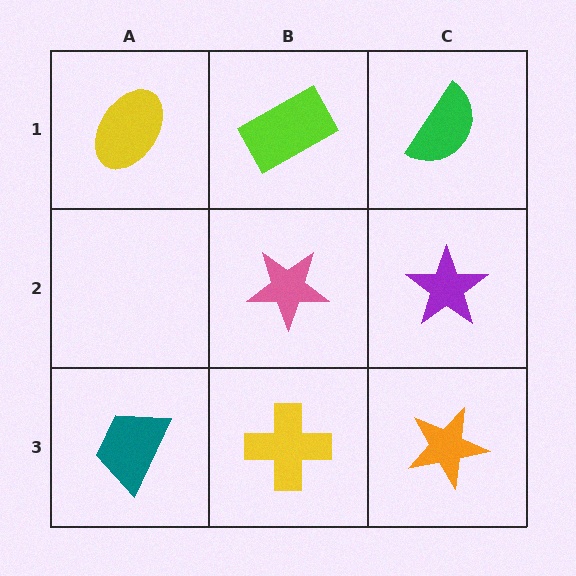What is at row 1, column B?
A lime rectangle.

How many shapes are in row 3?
3 shapes.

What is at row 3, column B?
A yellow cross.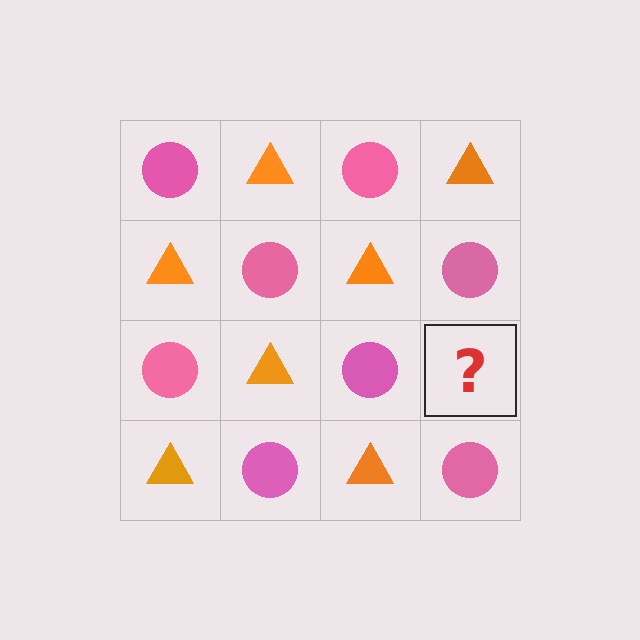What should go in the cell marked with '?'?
The missing cell should contain an orange triangle.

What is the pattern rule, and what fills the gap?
The rule is that it alternates pink circle and orange triangle in a checkerboard pattern. The gap should be filled with an orange triangle.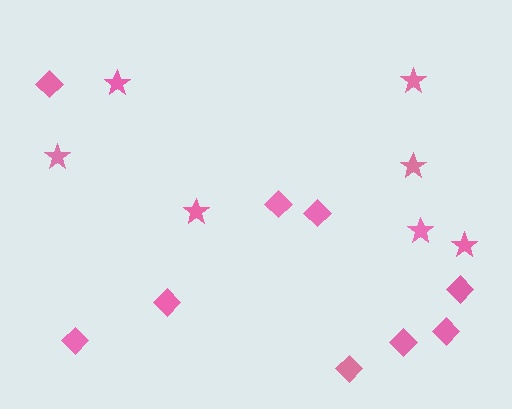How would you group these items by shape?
There are 2 groups: one group of diamonds (9) and one group of stars (7).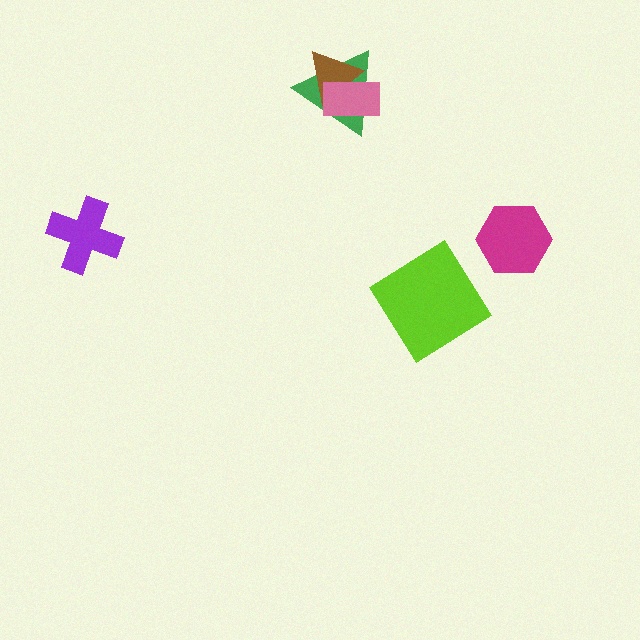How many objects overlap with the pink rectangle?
2 objects overlap with the pink rectangle.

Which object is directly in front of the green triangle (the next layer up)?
The brown triangle is directly in front of the green triangle.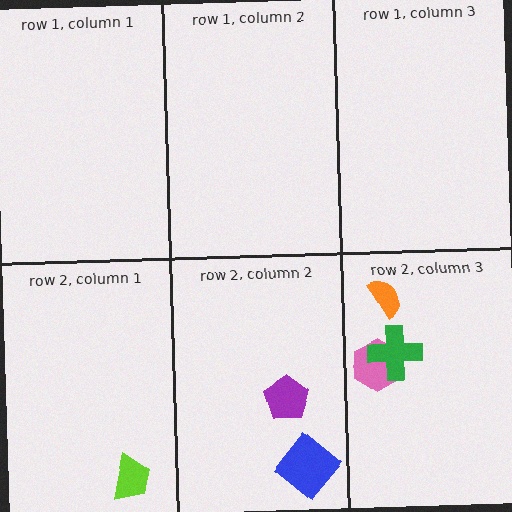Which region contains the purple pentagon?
The row 2, column 2 region.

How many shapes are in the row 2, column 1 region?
1.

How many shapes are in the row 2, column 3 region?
3.